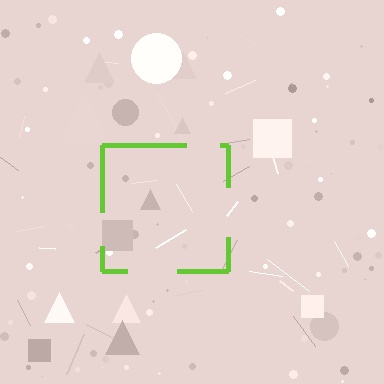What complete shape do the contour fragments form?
The contour fragments form a square.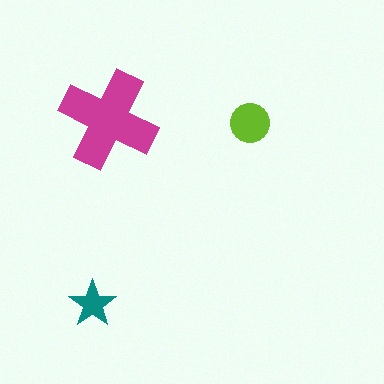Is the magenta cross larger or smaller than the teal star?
Larger.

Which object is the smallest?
The teal star.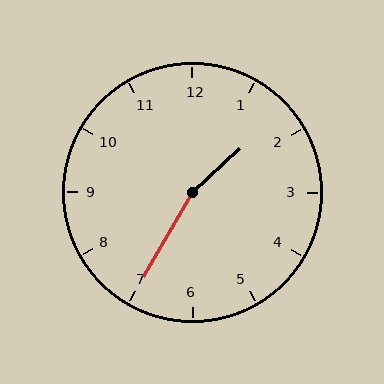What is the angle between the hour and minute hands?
Approximately 162 degrees.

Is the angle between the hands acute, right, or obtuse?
It is obtuse.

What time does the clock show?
1:35.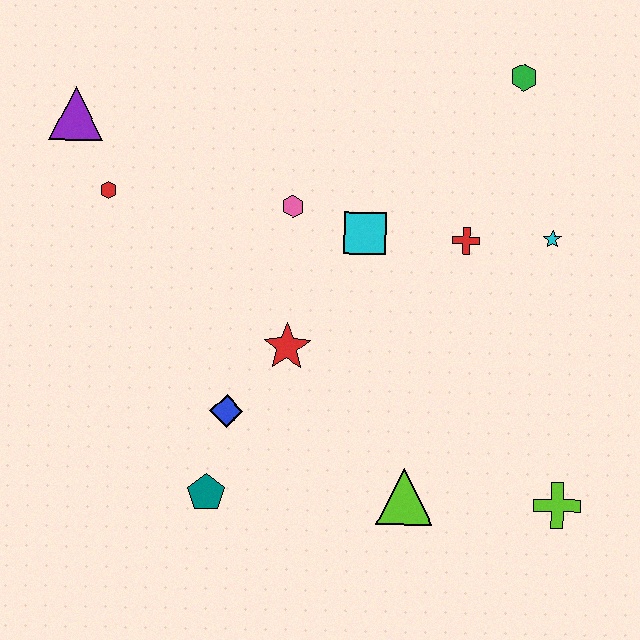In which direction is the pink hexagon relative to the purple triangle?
The pink hexagon is to the right of the purple triangle.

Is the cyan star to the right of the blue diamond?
Yes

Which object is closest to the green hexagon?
The cyan star is closest to the green hexagon.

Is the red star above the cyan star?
No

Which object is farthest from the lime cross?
The purple triangle is farthest from the lime cross.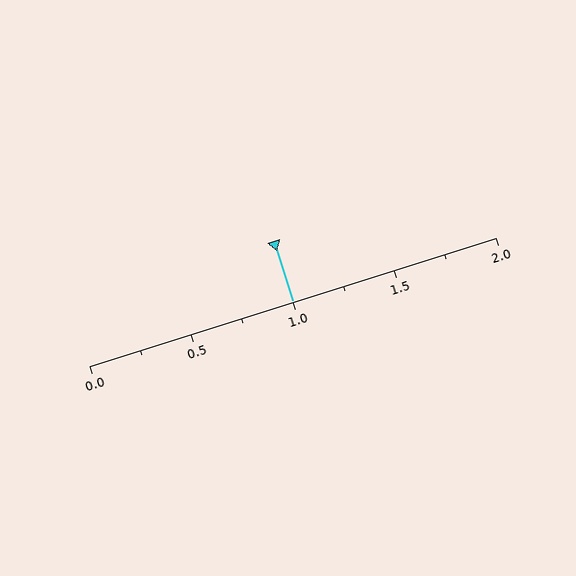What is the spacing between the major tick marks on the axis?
The major ticks are spaced 0.5 apart.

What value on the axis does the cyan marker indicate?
The marker indicates approximately 1.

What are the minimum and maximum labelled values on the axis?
The axis runs from 0.0 to 2.0.